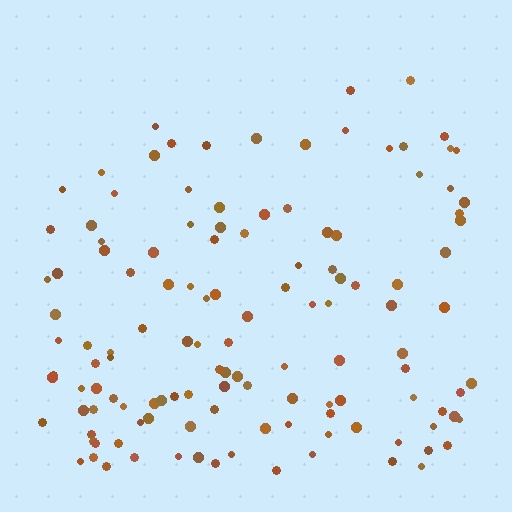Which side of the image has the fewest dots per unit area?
The top.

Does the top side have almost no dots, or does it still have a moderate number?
Still a moderate number, just noticeably fewer than the bottom.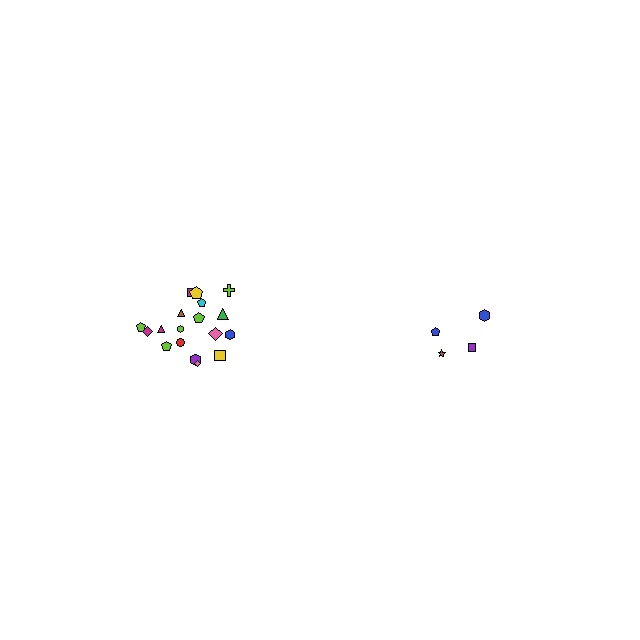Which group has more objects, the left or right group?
The left group.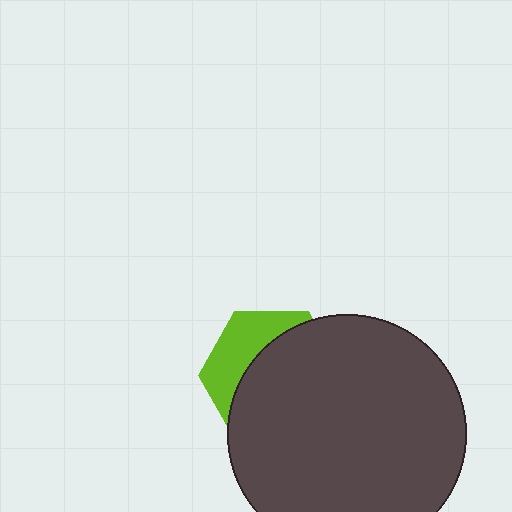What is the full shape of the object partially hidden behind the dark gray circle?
The partially hidden object is a lime hexagon.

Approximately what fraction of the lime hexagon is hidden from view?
Roughly 67% of the lime hexagon is hidden behind the dark gray circle.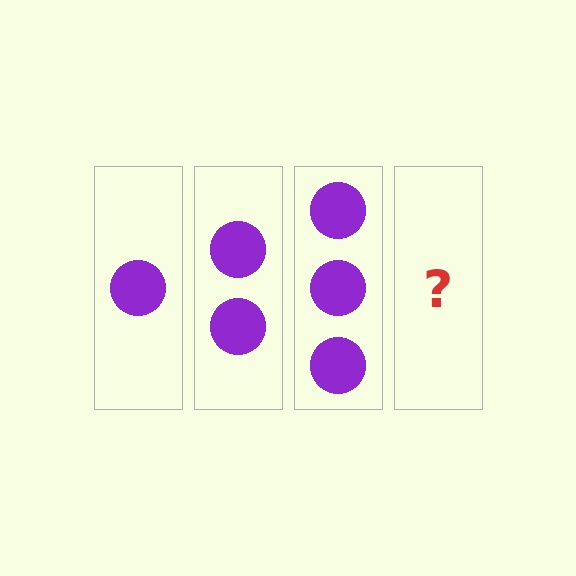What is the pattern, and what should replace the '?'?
The pattern is that each step adds one more circle. The '?' should be 4 circles.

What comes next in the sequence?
The next element should be 4 circles.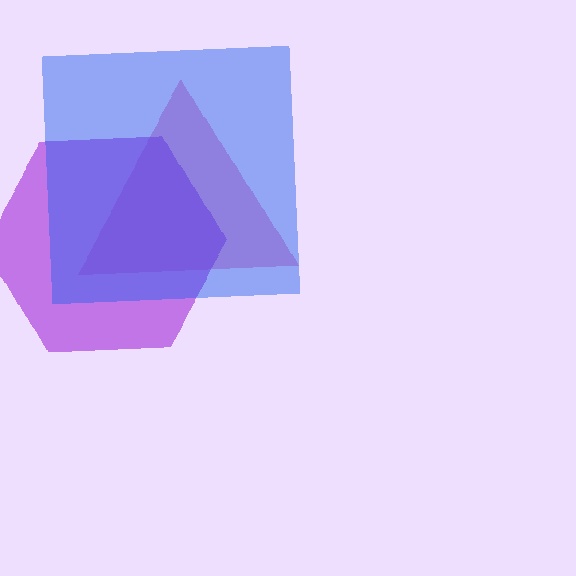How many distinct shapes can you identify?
There are 3 distinct shapes: a pink triangle, a purple hexagon, a blue square.